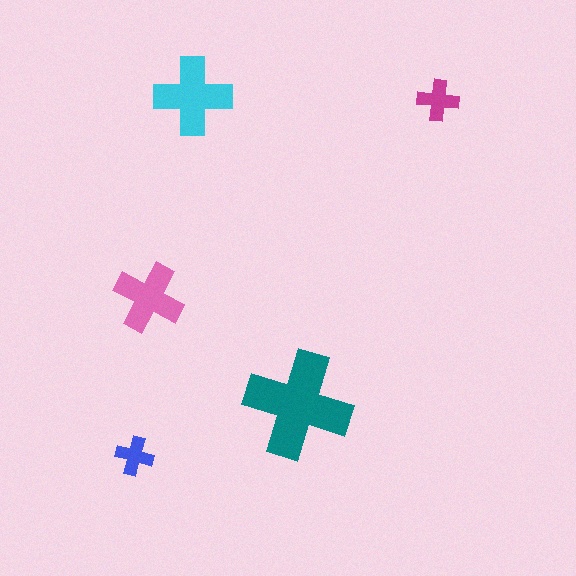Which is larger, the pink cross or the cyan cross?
The cyan one.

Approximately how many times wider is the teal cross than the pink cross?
About 1.5 times wider.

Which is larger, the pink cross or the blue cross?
The pink one.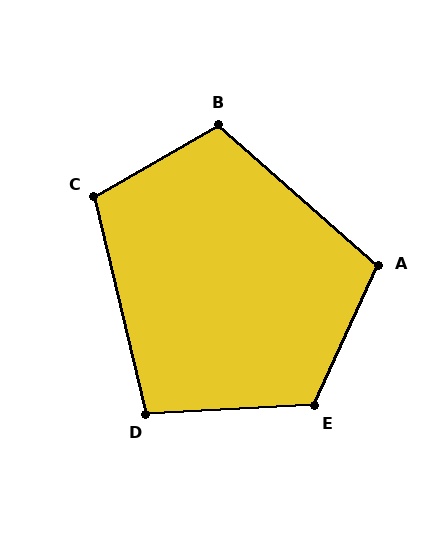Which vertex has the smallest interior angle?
D, at approximately 101 degrees.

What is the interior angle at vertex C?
Approximately 106 degrees (obtuse).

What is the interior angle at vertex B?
Approximately 109 degrees (obtuse).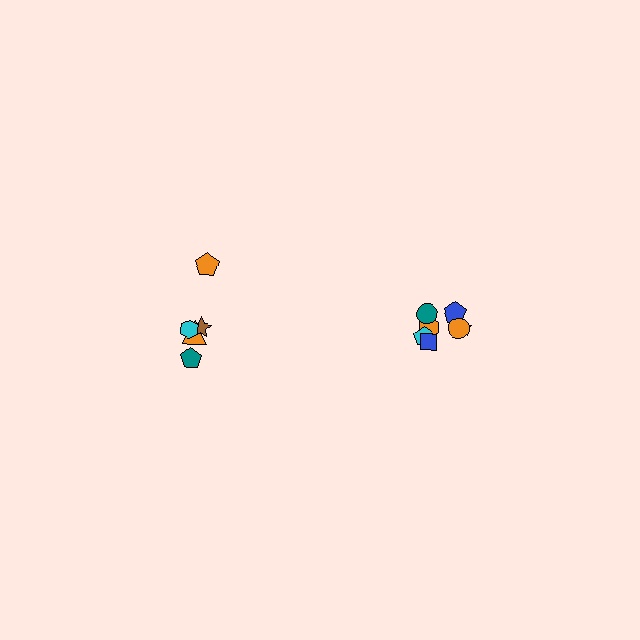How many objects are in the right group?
There are 7 objects.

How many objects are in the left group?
There are 5 objects.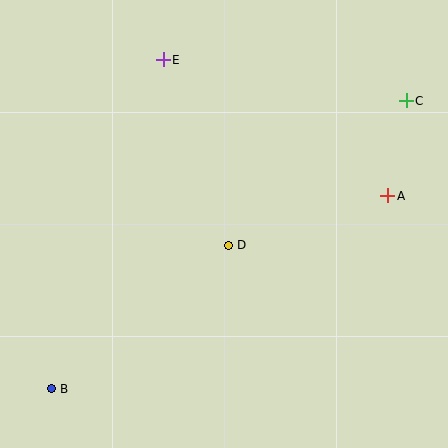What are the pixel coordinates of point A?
Point A is at (388, 196).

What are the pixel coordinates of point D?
Point D is at (228, 245).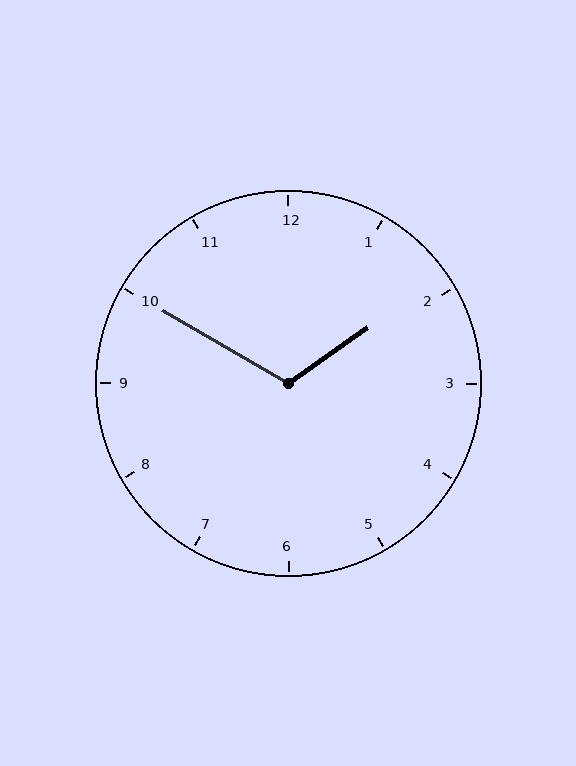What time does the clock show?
1:50.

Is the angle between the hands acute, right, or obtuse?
It is obtuse.